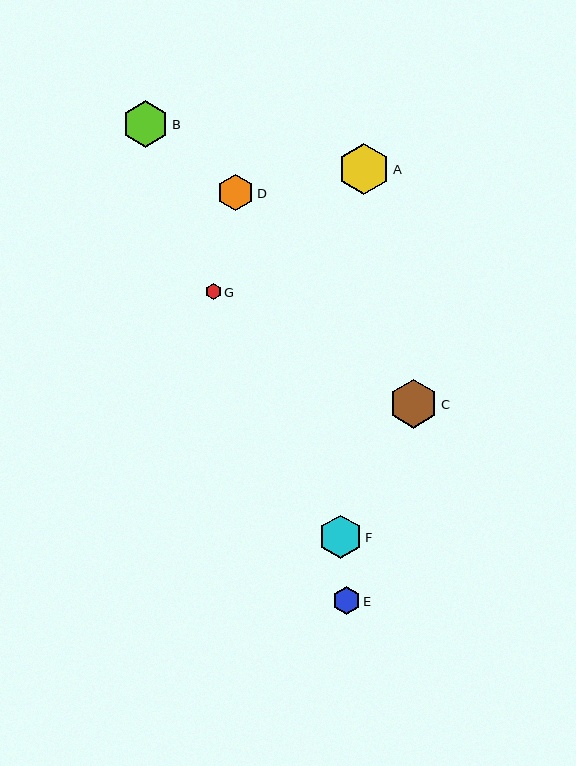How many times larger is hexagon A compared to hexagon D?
Hexagon A is approximately 1.4 times the size of hexagon D.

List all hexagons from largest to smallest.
From largest to smallest: A, C, B, F, D, E, G.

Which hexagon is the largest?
Hexagon A is the largest with a size of approximately 52 pixels.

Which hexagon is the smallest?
Hexagon G is the smallest with a size of approximately 16 pixels.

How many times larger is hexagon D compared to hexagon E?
Hexagon D is approximately 1.3 times the size of hexagon E.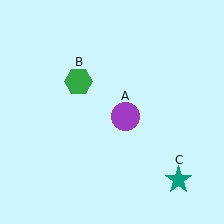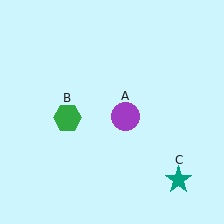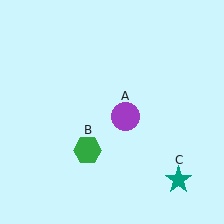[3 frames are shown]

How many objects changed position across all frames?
1 object changed position: green hexagon (object B).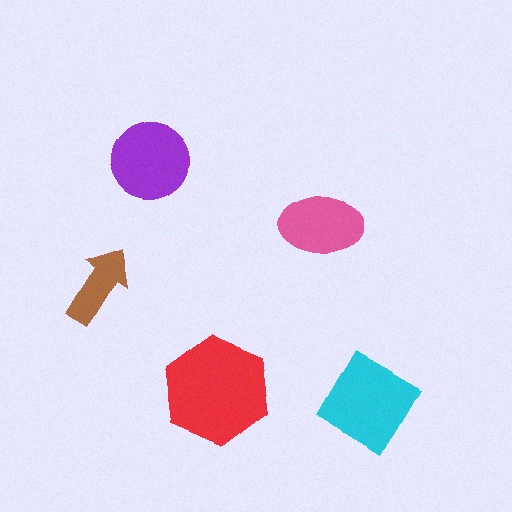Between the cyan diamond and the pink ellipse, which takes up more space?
The cyan diamond.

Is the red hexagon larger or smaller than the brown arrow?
Larger.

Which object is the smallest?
The brown arrow.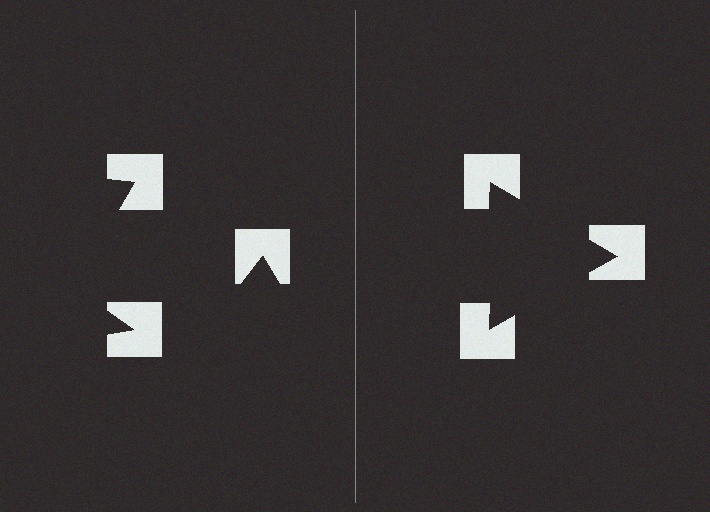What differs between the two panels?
The notched squares are positioned identically on both sides; only the wedge orientations differ. On the right they align to a triangle; on the left they are misaligned.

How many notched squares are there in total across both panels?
6 — 3 on each side.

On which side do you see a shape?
An illusory triangle appears on the right side. On the left side the wedge cuts are rotated, so no coherent shape forms.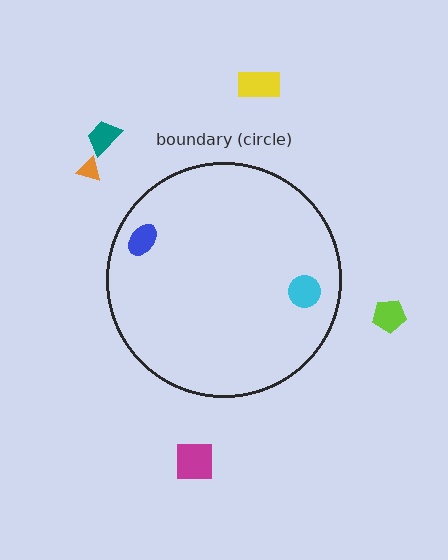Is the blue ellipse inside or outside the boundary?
Inside.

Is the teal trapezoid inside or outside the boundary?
Outside.